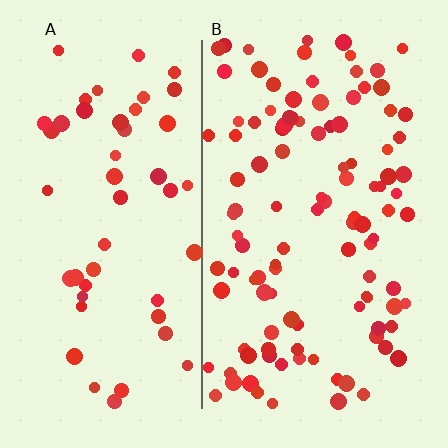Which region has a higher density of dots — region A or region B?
B (the right).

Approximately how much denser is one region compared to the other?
Approximately 2.2× — region B over region A.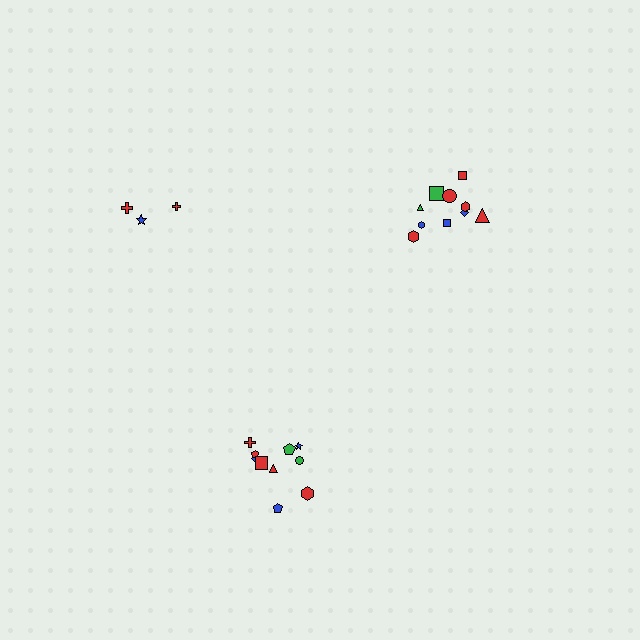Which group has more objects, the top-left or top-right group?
The top-right group.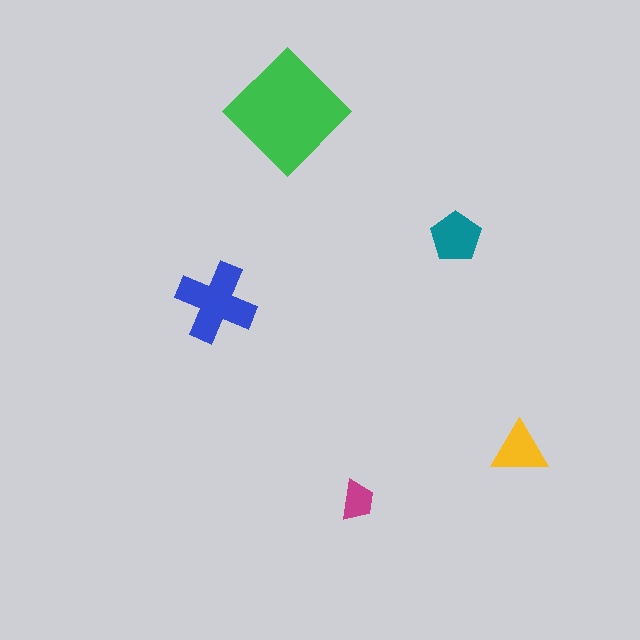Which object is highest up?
The green diamond is topmost.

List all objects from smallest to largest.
The magenta trapezoid, the yellow triangle, the teal pentagon, the blue cross, the green diamond.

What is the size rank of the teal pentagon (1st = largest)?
3rd.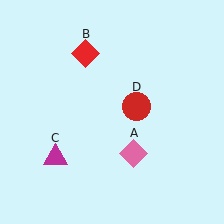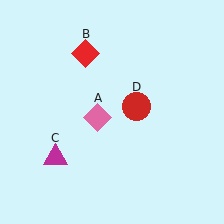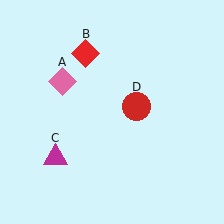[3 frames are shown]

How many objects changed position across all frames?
1 object changed position: pink diamond (object A).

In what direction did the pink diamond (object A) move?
The pink diamond (object A) moved up and to the left.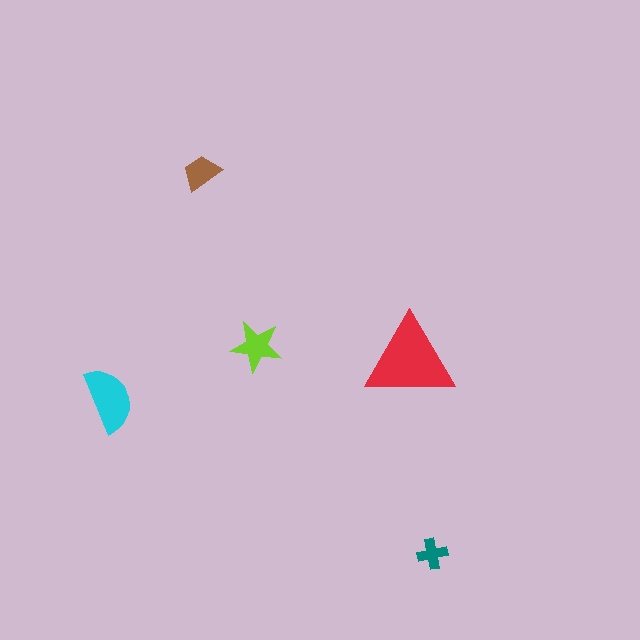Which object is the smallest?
The teal cross.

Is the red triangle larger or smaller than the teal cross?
Larger.